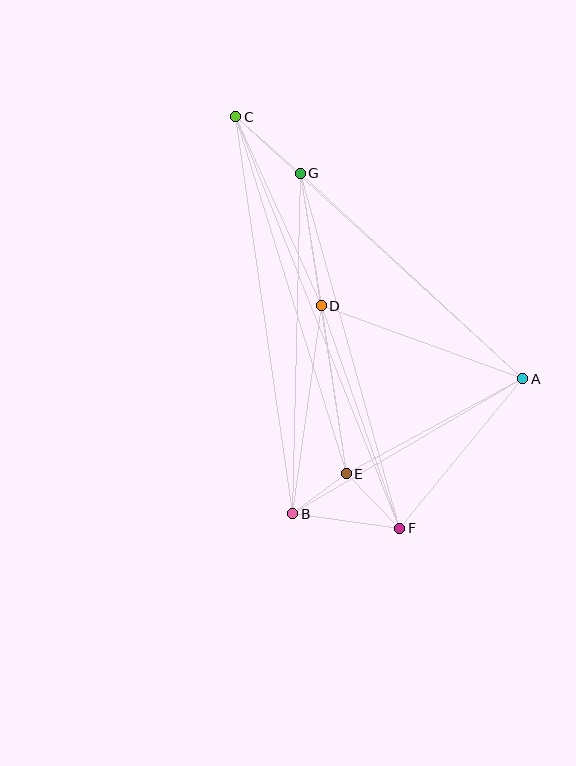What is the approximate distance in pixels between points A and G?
The distance between A and G is approximately 303 pixels.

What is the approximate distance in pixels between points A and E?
The distance between A and E is approximately 201 pixels.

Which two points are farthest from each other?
Points C and F are farthest from each other.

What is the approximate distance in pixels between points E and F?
The distance between E and F is approximately 76 pixels.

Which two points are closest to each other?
Points B and E are closest to each other.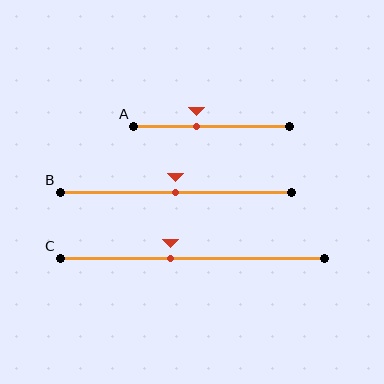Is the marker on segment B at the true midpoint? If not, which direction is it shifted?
Yes, the marker on segment B is at the true midpoint.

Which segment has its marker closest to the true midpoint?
Segment B has its marker closest to the true midpoint.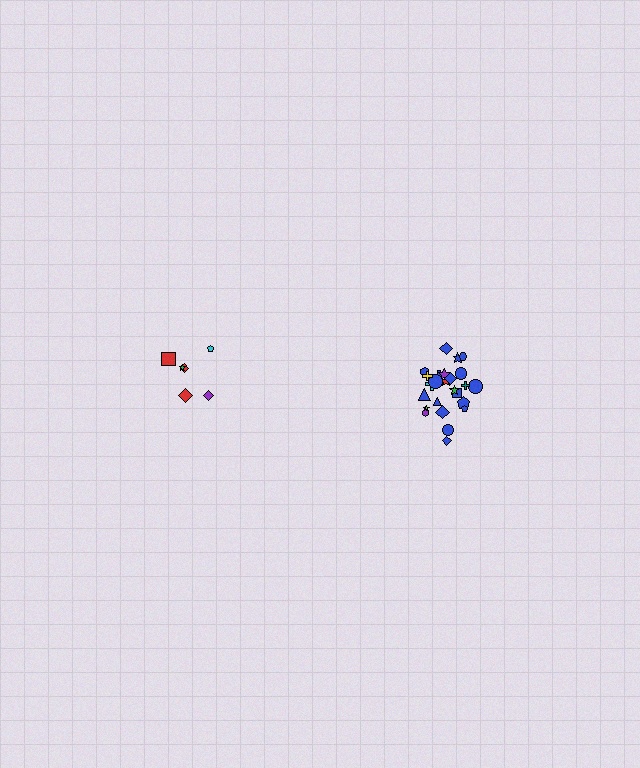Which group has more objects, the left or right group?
The right group.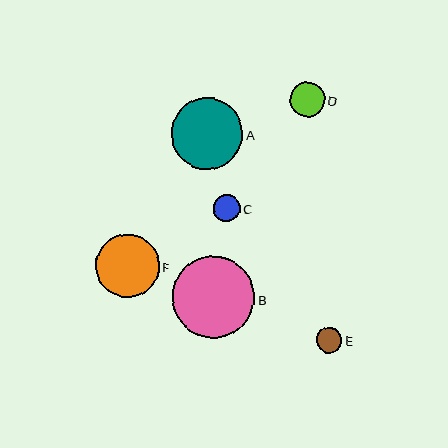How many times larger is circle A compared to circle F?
Circle A is approximately 1.1 times the size of circle F.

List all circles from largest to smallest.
From largest to smallest: B, A, F, D, C, E.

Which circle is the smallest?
Circle E is the smallest with a size of approximately 26 pixels.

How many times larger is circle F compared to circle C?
Circle F is approximately 2.3 times the size of circle C.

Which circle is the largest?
Circle B is the largest with a size of approximately 82 pixels.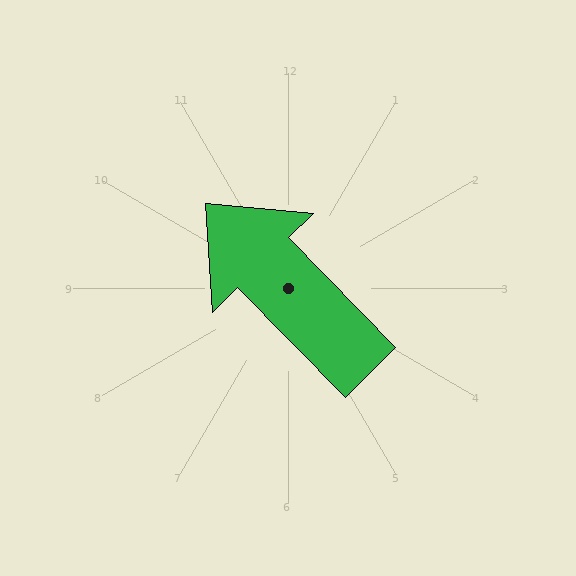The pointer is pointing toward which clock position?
Roughly 11 o'clock.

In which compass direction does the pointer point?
Northwest.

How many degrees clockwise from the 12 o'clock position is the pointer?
Approximately 316 degrees.